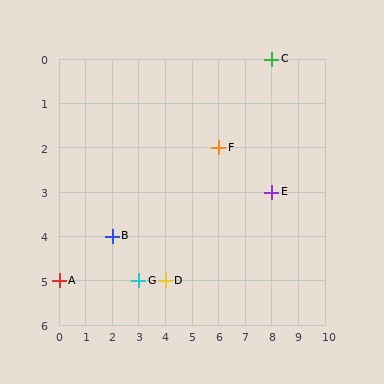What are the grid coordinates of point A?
Point A is at grid coordinates (0, 5).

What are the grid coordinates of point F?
Point F is at grid coordinates (6, 2).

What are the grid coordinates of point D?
Point D is at grid coordinates (4, 5).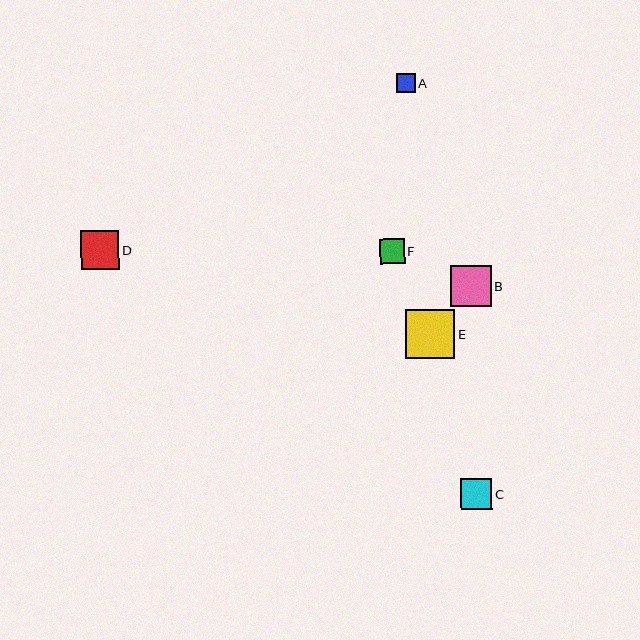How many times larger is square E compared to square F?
Square E is approximately 2.0 times the size of square F.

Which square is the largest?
Square E is the largest with a size of approximately 49 pixels.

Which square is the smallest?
Square A is the smallest with a size of approximately 19 pixels.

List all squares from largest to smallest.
From largest to smallest: E, B, D, C, F, A.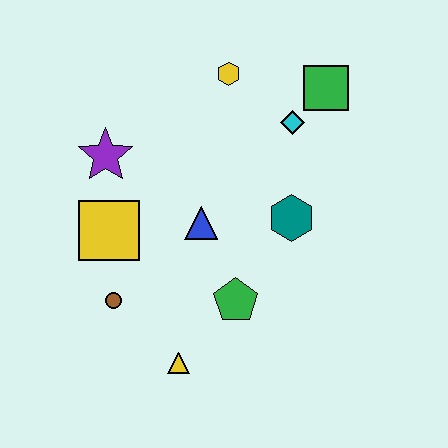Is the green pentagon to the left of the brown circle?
No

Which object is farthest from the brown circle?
The green square is farthest from the brown circle.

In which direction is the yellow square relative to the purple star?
The yellow square is below the purple star.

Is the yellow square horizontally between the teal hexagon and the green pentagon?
No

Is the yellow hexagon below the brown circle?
No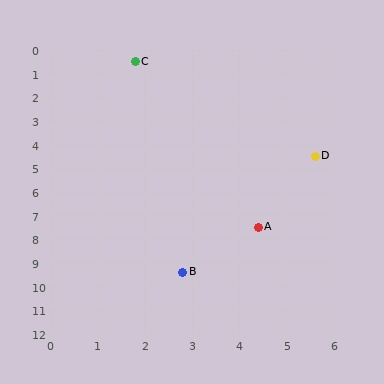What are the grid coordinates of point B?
Point B is at approximately (2.8, 9.4).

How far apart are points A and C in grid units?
Points A and C are about 7.5 grid units apart.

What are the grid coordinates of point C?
Point C is at approximately (1.8, 0.5).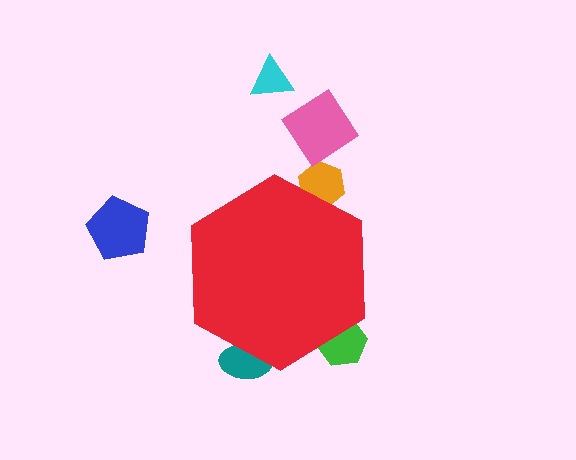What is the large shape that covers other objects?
A red hexagon.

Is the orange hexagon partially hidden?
Yes, the orange hexagon is partially hidden behind the red hexagon.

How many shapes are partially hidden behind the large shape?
3 shapes are partially hidden.